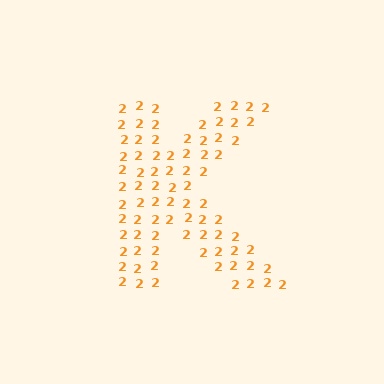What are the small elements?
The small elements are digit 2's.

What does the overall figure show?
The overall figure shows the letter K.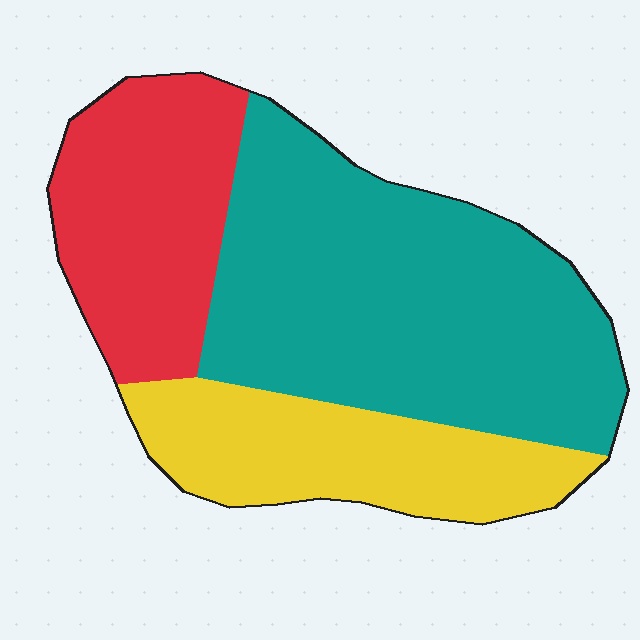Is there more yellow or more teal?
Teal.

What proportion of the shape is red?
Red takes up about one quarter (1/4) of the shape.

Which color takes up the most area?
Teal, at roughly 50%.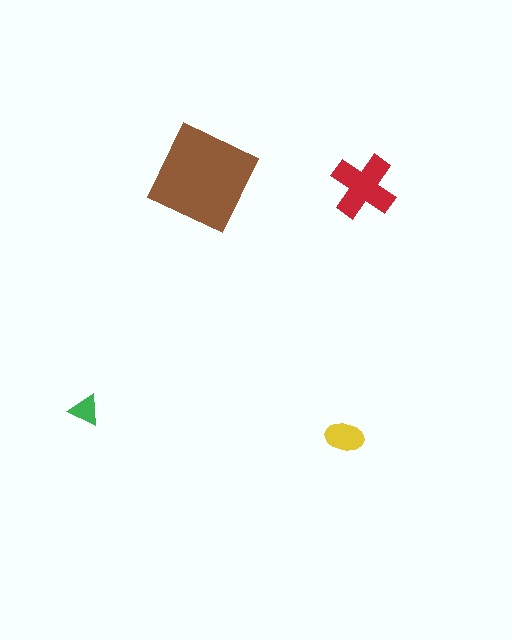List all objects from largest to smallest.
The brown diamond, the red cross, the yellow ellipse, the green triangle.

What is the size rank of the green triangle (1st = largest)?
4th.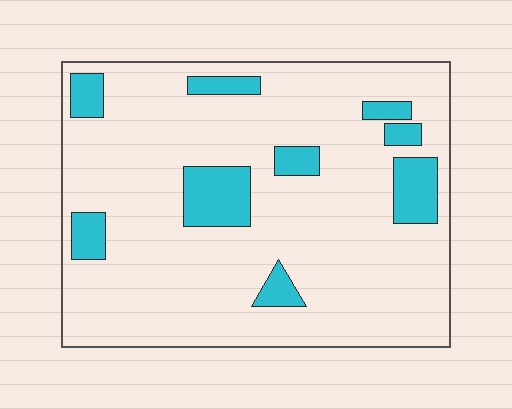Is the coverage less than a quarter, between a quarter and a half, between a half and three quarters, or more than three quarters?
Less than a quarter.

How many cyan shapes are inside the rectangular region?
9.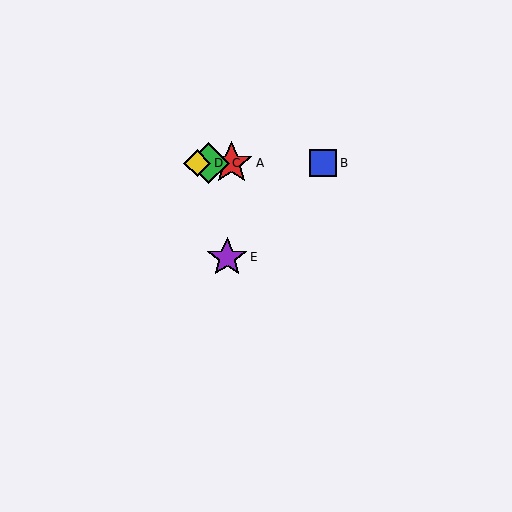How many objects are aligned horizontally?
4 objects (A, B, C, D) are aligned horizontally.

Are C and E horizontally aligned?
No, C is at y≈163 and E is at y≈257.